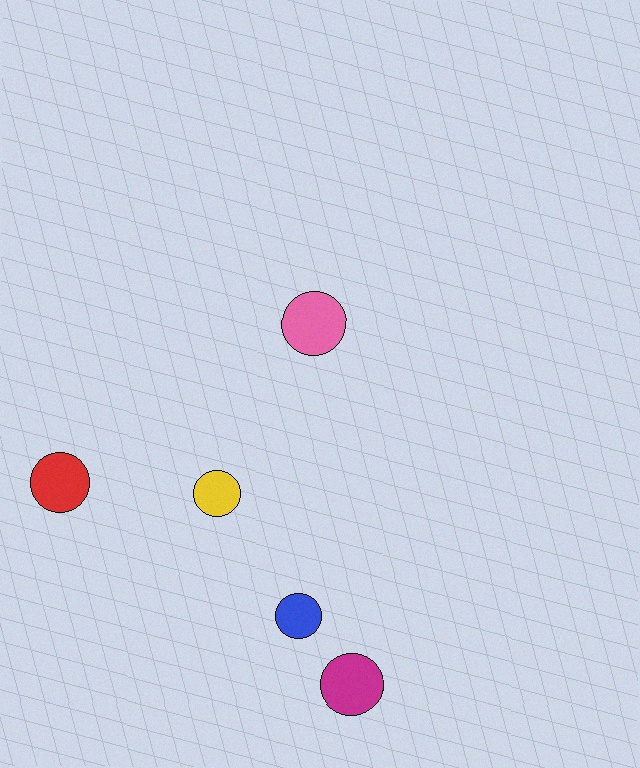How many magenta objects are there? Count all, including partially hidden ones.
There is 1 magenta object.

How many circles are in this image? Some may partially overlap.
There are 5 circles.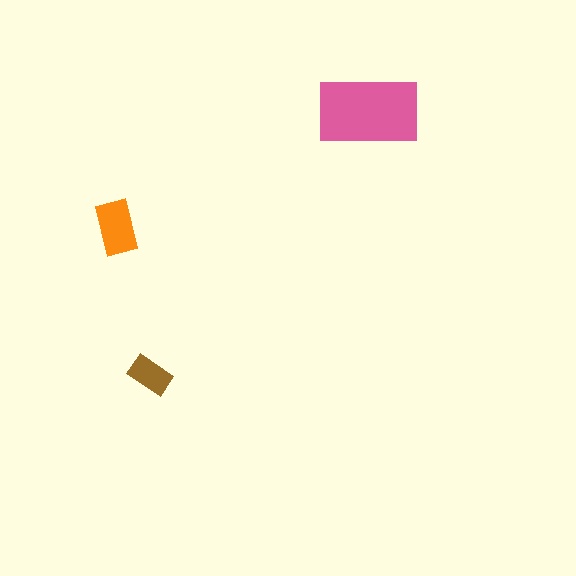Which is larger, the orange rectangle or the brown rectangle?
The orange one.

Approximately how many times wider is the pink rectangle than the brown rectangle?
About 2.5 times wider.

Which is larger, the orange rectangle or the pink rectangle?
The pink one.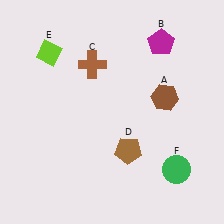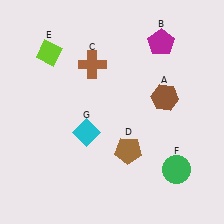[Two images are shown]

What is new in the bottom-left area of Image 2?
A cyan diamond (G) was added in the bottom-left area of Image 2.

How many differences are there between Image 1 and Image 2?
There is 1 difference between the two images.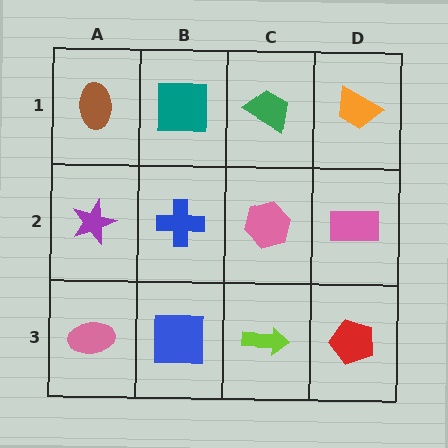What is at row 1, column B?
A teal square.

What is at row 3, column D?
A red pentagon.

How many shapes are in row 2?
4 shapes.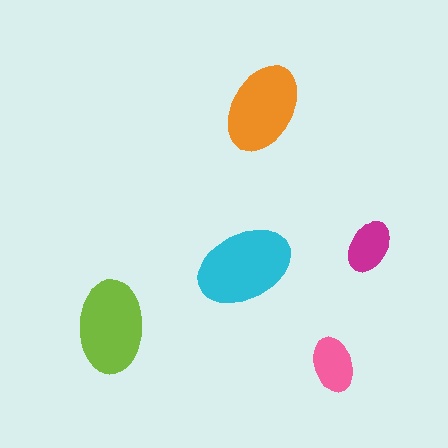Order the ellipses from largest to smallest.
the cyan one, the lime one, the orange one, the pink one, the magenta one.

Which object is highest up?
The orange ellipse is topmost.